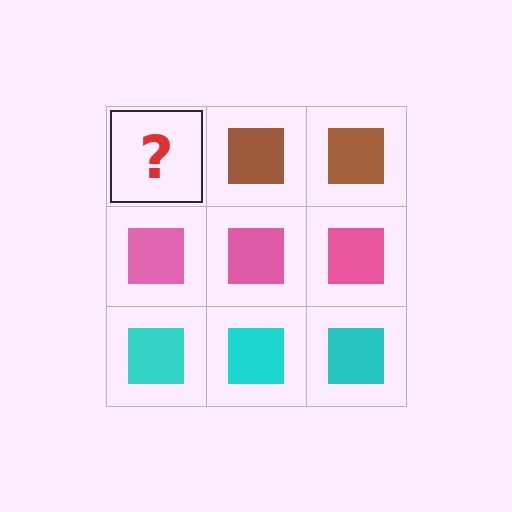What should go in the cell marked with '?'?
The missing cell should contain a brown square.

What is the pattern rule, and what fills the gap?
The rule is that each row has a consistent color. The gap should be filled with a brown square.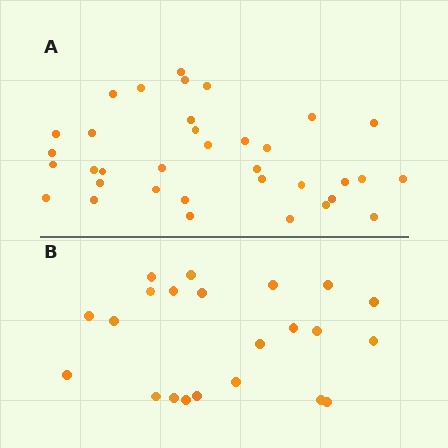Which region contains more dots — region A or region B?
Region A (the top region) has more dots.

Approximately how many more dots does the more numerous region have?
Region A has approximately 15 more dots than region B.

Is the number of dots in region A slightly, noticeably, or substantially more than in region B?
Region A has substantially more. The ratio is roughly 1.6 to 1.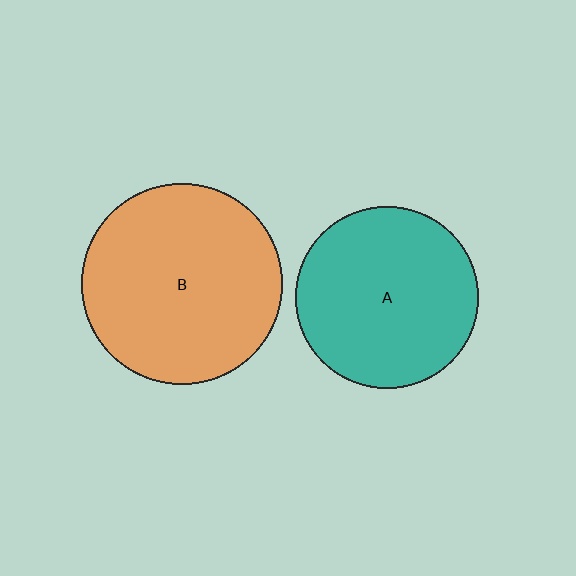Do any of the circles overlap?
No, none of the circles overlap.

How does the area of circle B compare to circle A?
Approximately 1.2 times.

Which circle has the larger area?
Circle B (orange).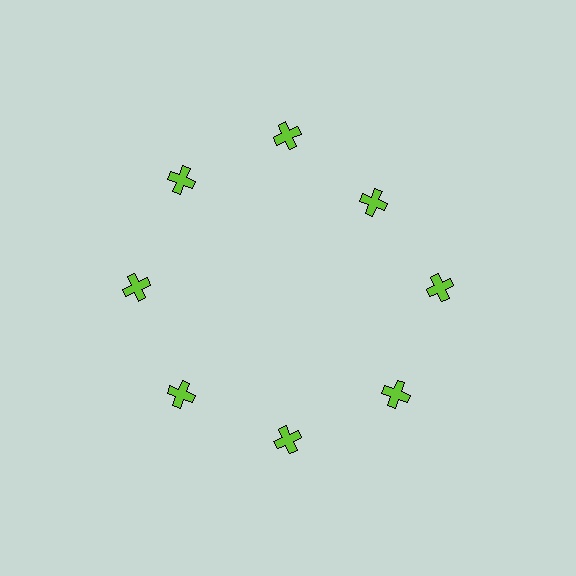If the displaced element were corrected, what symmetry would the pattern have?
It would have 8-fold rotational symmetry — the pattern would map onto itself every 45 degrees.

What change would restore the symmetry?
The symmetry would be restored by moving it outward, back onto the ring so that all 8 crosses sit at equal angles and equal distance from the center.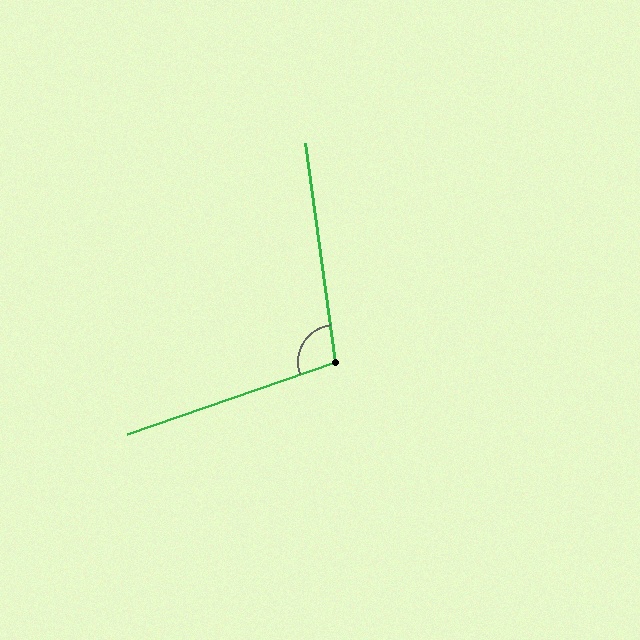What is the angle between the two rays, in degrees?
Approximately 102 degrees.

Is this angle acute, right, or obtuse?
It is obtuse.